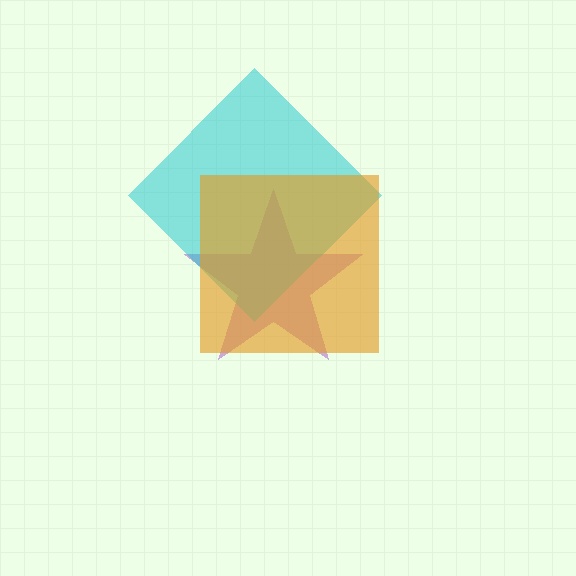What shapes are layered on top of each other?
The layered shapes are: a purple star, a cyan diamond, an orange square.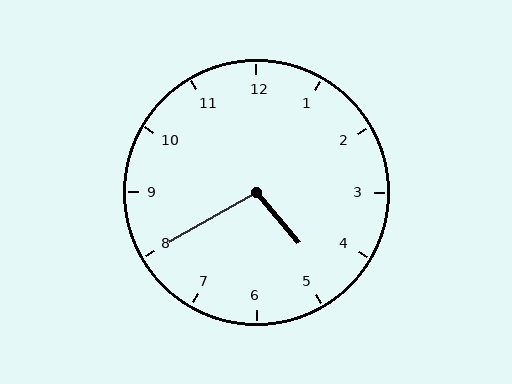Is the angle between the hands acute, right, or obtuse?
It is obtuse.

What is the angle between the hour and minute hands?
Approximately 100 degrees.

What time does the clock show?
4:40.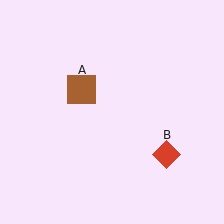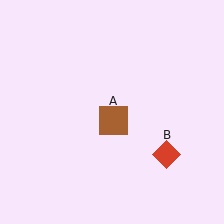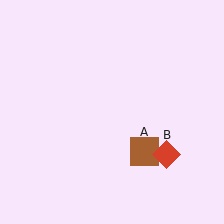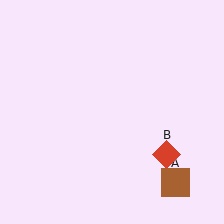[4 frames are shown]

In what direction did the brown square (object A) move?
The brown square (object A) moved down and to the right.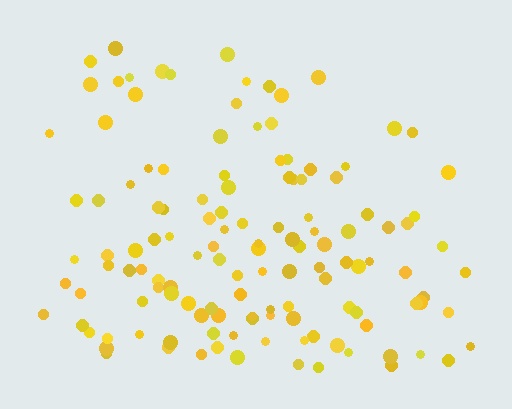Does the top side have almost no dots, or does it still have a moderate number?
Still a moderate number, just noticeably fewer than the bottom.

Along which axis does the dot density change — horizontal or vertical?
Vertical.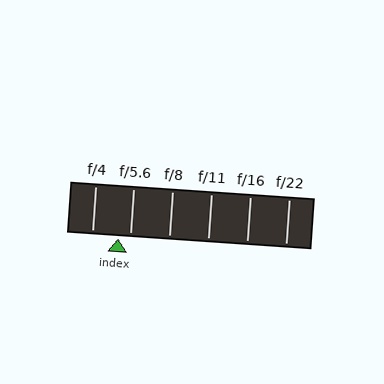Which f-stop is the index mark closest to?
The index mark is closest to f/5.6.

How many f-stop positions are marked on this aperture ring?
There are 6 f-stop positions marked.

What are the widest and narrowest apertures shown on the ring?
The widest aperture shown is f/4 and the narrowest is f/22.